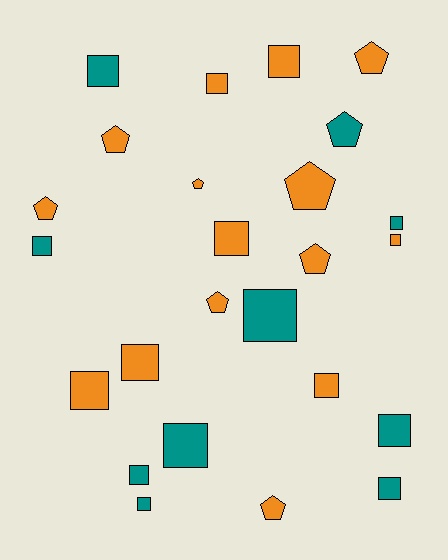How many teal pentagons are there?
There is 1 teal pentagon.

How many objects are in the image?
There are 25 objects.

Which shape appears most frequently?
Square, with 16 objects.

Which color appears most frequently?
Orange, with 15 objects.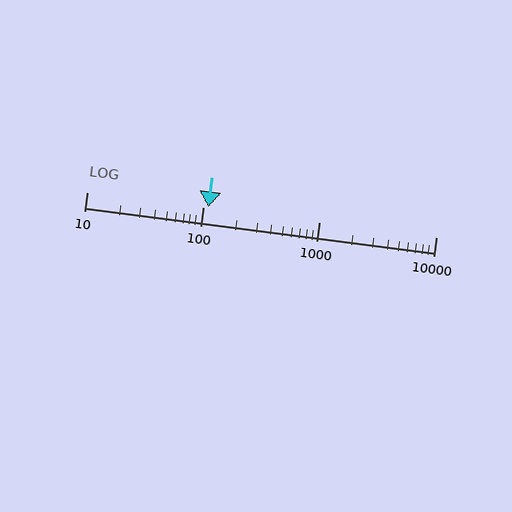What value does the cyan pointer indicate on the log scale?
The pointer indicates approximately 110.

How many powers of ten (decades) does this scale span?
The scale spans 3 decades, from 10 to 10000.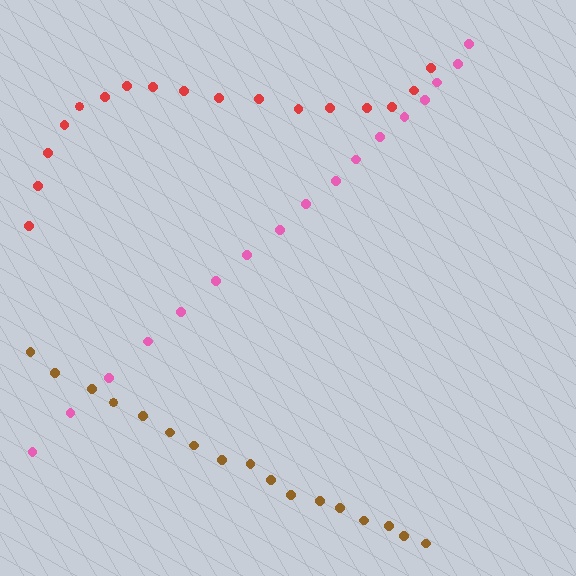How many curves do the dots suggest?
There are 3 distinct paths.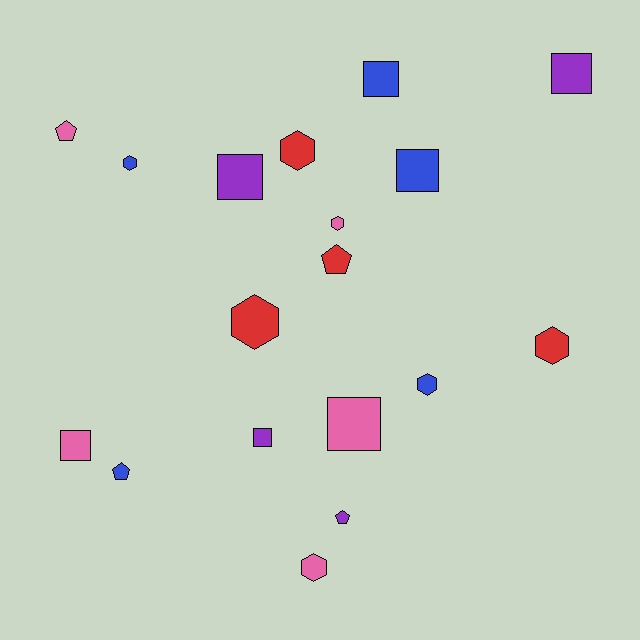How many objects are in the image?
There are 18 objects.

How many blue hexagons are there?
There are 2 blue hexagons.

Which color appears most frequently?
Pink, with 5 objects.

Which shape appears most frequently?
Square, with 7 objects.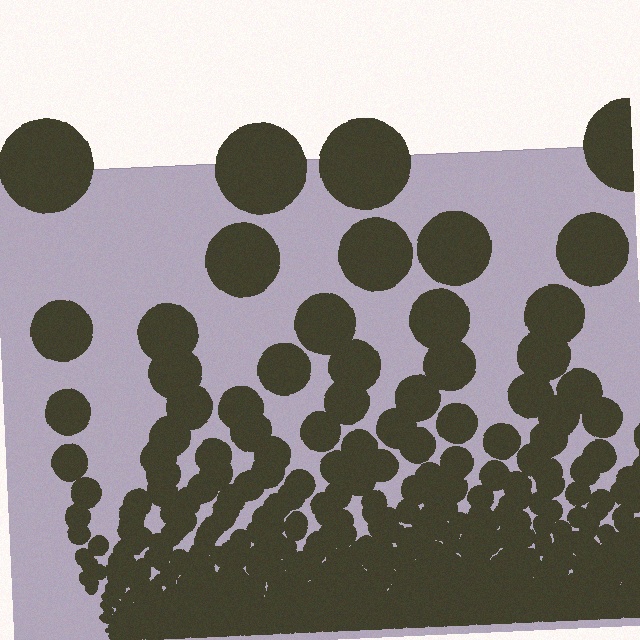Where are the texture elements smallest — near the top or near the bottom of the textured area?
Near the bottom.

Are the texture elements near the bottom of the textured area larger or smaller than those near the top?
Smaller. The gradient is inverted — elements near the bottom are smaller and denser.